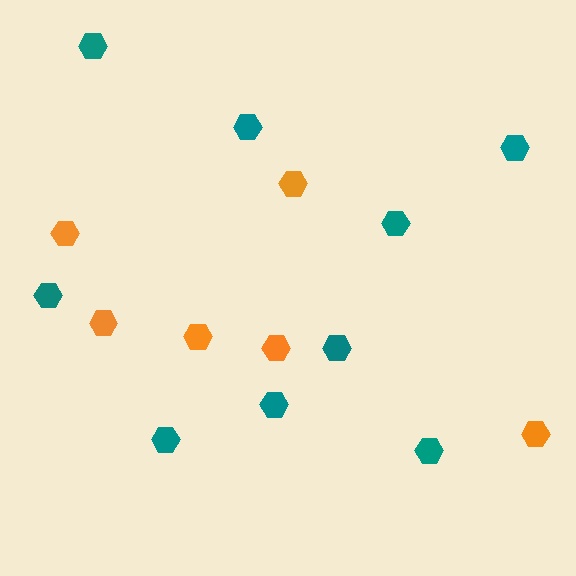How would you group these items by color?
There are 2 groups: one group of teal hexagons (9) and one group of orange hexagons (6).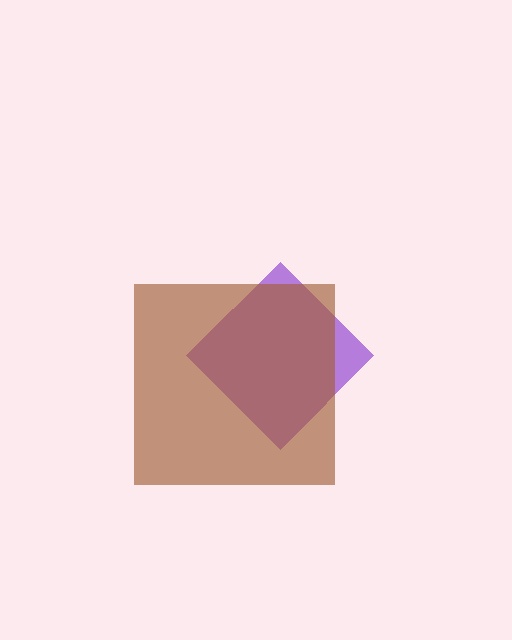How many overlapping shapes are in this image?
There are 2 overlapping shapes in the image.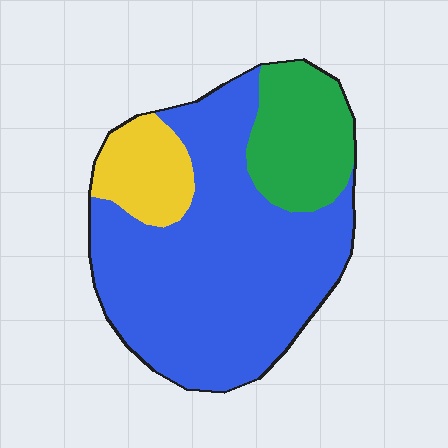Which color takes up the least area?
Yellow, at roughly 15%.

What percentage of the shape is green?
Green covers about 20% of the shape.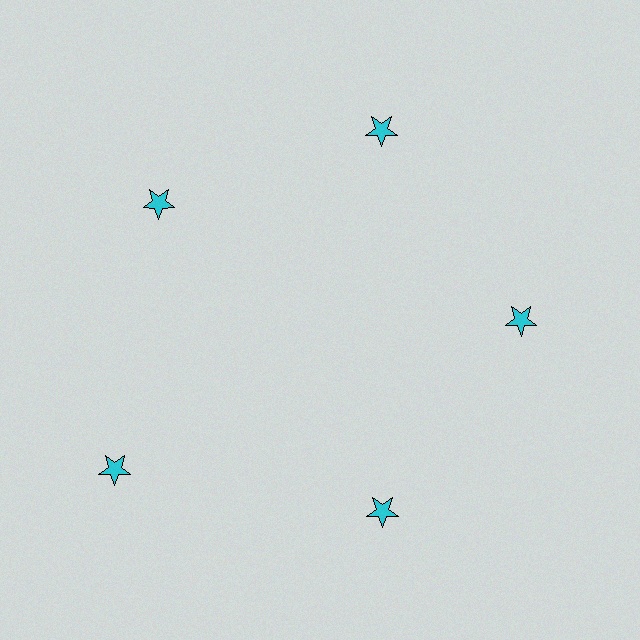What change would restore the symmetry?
The symmetry would be restored by moving it inward, back onto the ring so that all 5 stars sit at equal angles and equal distance from the center.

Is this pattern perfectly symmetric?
No. The 5 cyan stars are arranged in a ring, but one element near the 8 o'clock position is pushed outward from the center, breaking the 5-fold rotational symmetry.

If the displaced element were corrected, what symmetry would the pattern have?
It would have 5-fold rotational symmetry — the pattern would map onto itself every 72 degrees.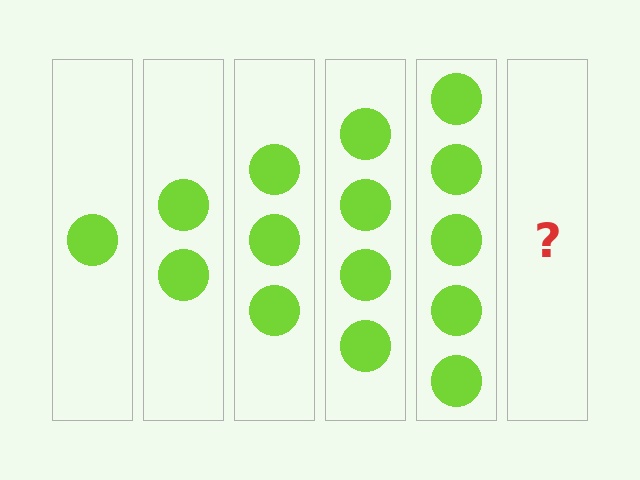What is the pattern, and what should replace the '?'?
The pattern is that each step adds one more circle. The '?' should be 6 circles.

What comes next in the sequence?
The next element should be 6 circles.